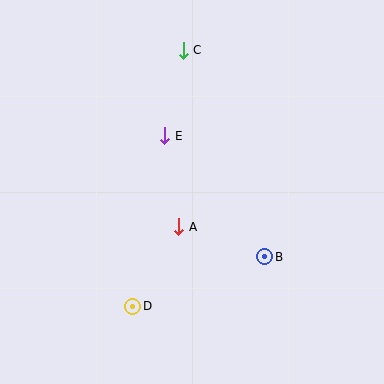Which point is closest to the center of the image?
Point A at (179, 227) is closest to the center.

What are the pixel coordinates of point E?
Point E is at (164, 136).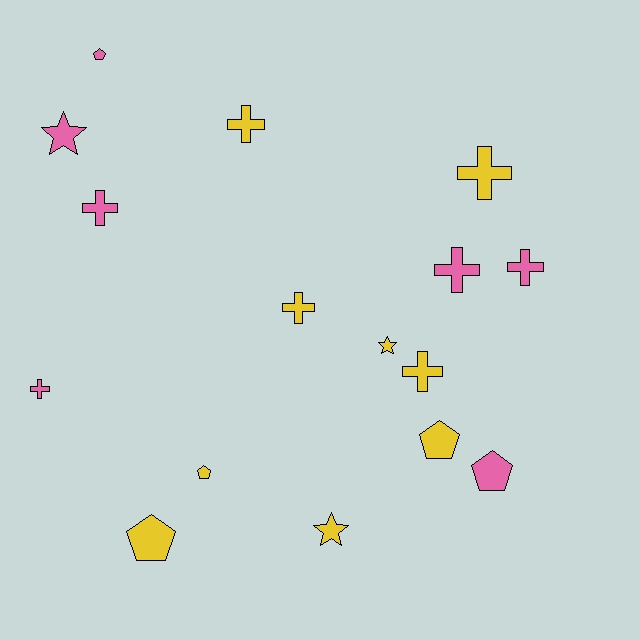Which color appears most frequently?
Yellow, with 9 objects.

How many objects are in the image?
There are 16 objects.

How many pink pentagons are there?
There are 2 pink pentagons.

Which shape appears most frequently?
Cross, with 8 objects.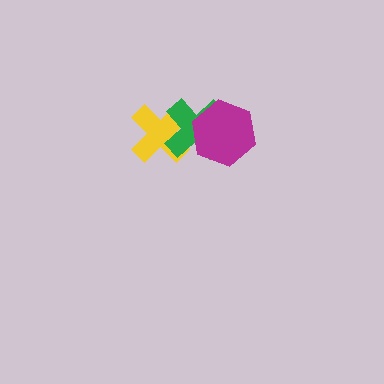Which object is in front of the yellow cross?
The green cross is in front of the yellow cross.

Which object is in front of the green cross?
The magenta hexagon is in front of the green cross.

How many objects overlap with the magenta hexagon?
1 object overlaps with the magenta hexagon.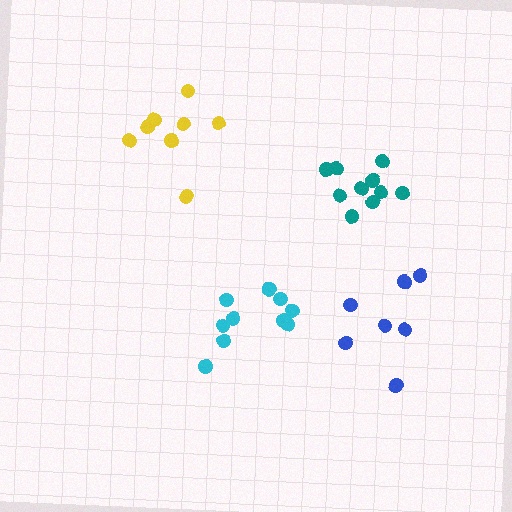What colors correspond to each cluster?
The clusters are colored: yellow, cyan, teal, blue.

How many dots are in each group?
Group 1: 8 dots, Group 2: 10 dots, Group 3: 10 dots, Group 4: 7 dots (35 total).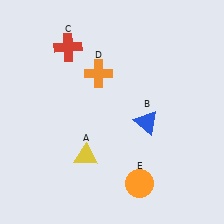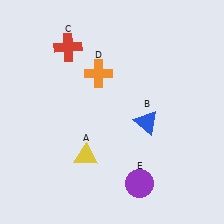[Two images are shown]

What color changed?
The circle (E) changed from orange in Image 1 to purple in Image 2.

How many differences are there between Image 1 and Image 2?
There is 1 difference between the two images.